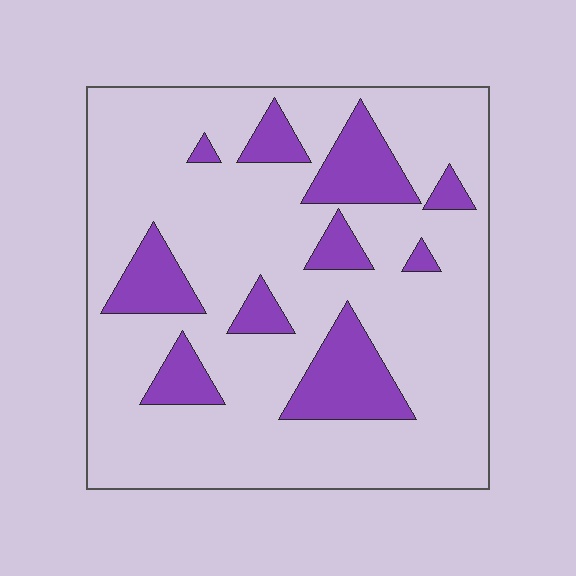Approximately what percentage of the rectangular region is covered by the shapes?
Approximately 20%.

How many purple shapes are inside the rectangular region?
10.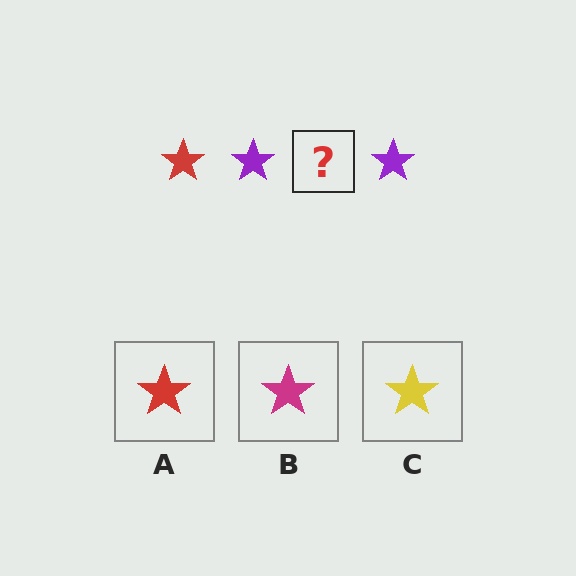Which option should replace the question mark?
Option A.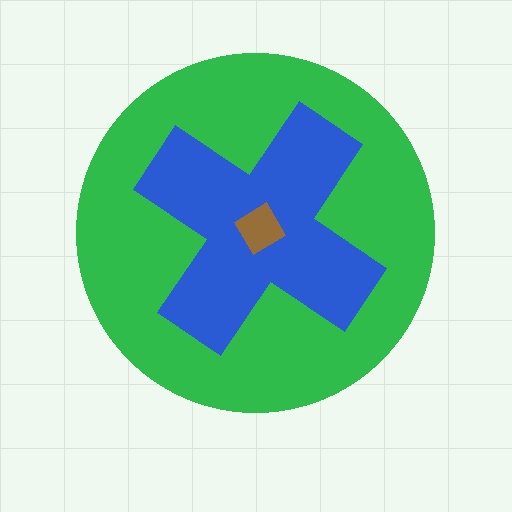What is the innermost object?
The brown diamond.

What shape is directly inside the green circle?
The blue cross.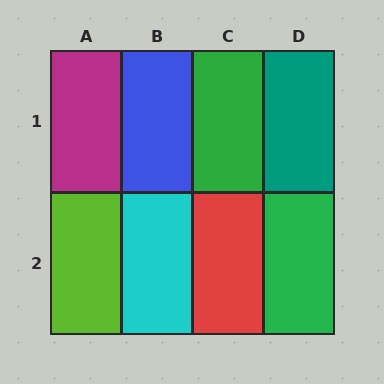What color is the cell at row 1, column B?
Blue.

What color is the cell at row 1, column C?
Green.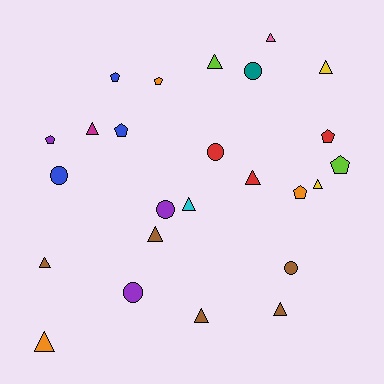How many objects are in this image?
There are 25 objects.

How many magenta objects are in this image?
There is 1 magenta object.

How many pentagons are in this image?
There are 7 pentagons.